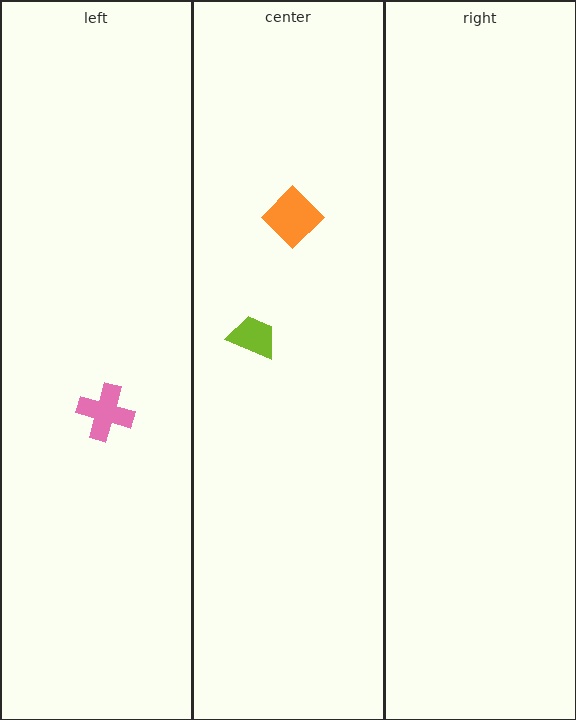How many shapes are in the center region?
2.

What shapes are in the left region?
The pink cross.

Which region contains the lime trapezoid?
The center region.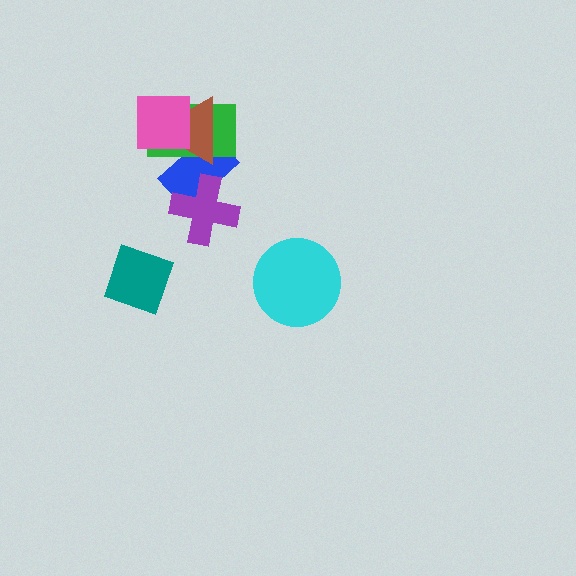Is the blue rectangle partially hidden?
Yes, it is partially covered by another shape.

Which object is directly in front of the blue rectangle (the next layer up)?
The purple cross is directly in front of the blue rectangle.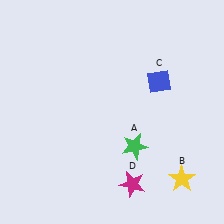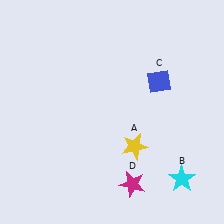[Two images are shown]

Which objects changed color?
A changed from green to yellow. B changed from yellow to cyan.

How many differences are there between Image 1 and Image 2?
There are 2 differences between the two images.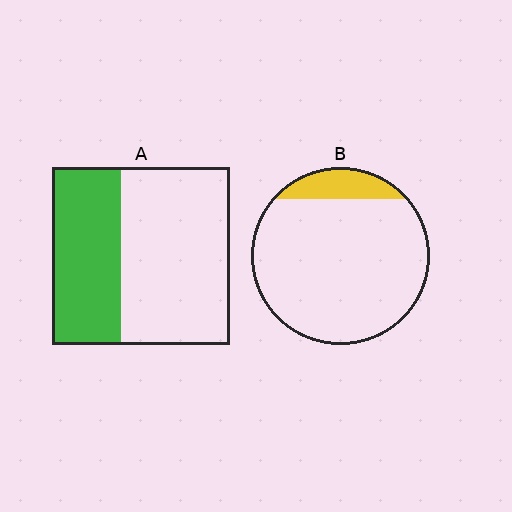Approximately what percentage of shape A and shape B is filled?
A is approximately 40% and B is approximately 10%.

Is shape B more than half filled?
No.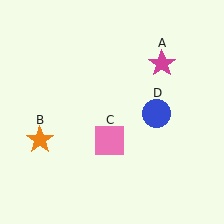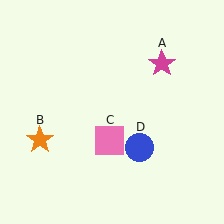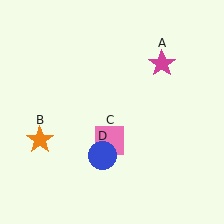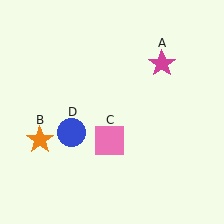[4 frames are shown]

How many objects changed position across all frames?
1 object changed position: blue circle (object D).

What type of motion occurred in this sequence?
The blue circle (object D) rotated clockwise around the center of the scene.